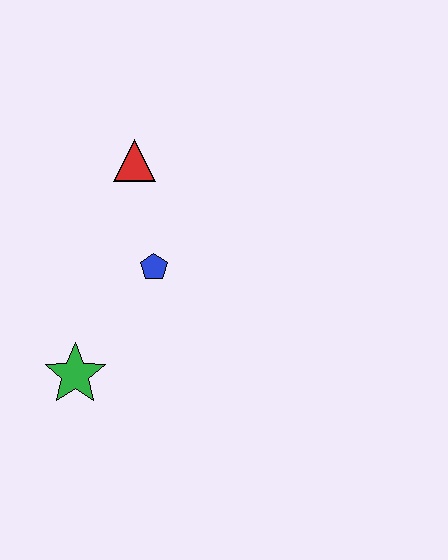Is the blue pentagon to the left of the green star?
No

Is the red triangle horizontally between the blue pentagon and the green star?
Yes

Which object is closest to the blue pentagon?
The red triangle is closest to the blue pentagon.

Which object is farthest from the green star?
The red triangle is farthest from the green star.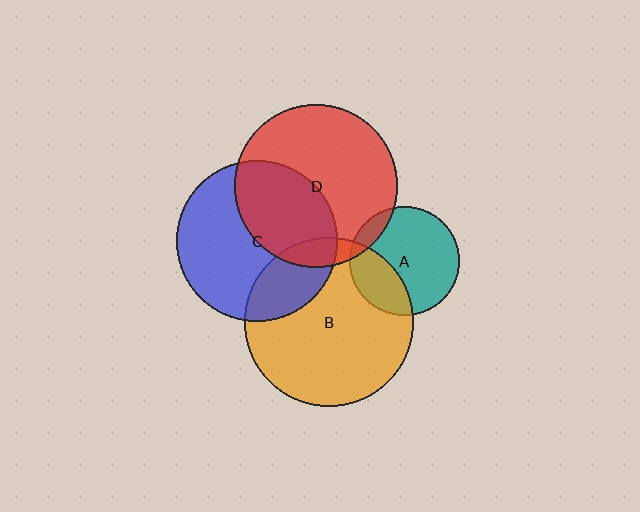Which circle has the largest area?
Circle B (orange).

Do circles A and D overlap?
Yes.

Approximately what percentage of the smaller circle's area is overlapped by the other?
Approximately 10%.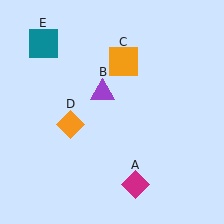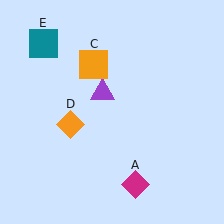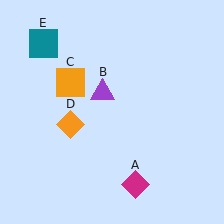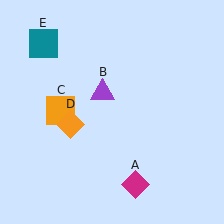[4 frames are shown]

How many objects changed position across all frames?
1 object changed position: orange square (object C).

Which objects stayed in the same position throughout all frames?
Magenta diamond (object A) and purple triangle (object B) and orange diamond (object D) and teal square (object E) remained stationary.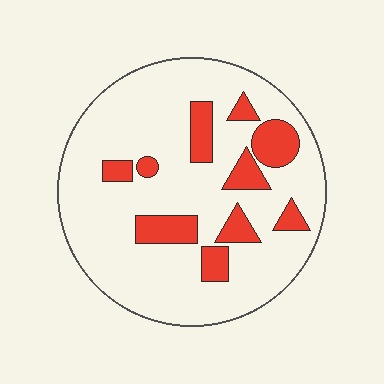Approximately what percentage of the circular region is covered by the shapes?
Approximately 20%.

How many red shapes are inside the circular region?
10.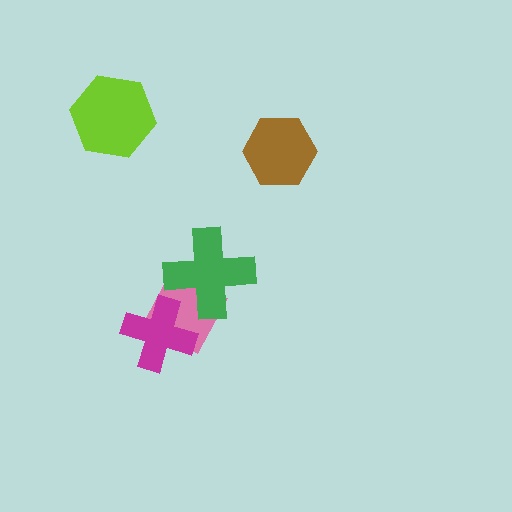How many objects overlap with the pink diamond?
2 objects overlap with the pink diamond.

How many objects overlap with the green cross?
1 object overlaps with the green cross.